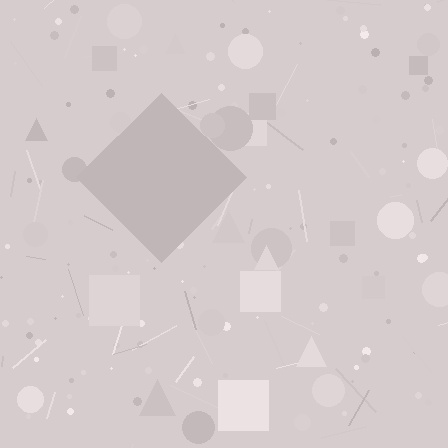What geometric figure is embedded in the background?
A diamond is embedded in the background.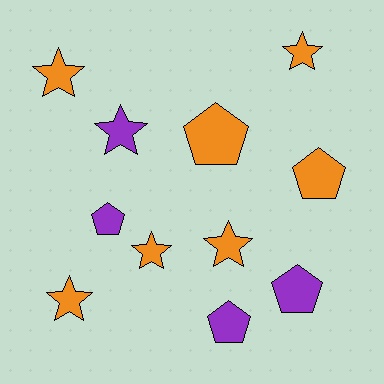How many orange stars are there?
There are 5 orange stars.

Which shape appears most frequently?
Star, with 6 objects.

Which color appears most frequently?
Orange, with 7 objects.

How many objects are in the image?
There are 11 objects.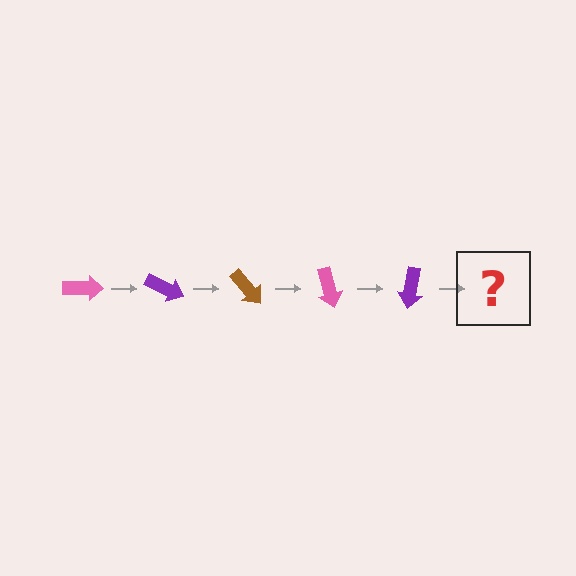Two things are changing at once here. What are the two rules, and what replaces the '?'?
The two rules are that it rotates 25 degrees each step and the color cycles through pink, purple, and brown. The '?' should be a brown arrow, rotated 125 degrees from the start.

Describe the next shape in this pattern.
It should be a brown arrow, rotated 125 degrees from the start.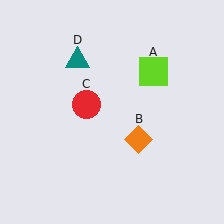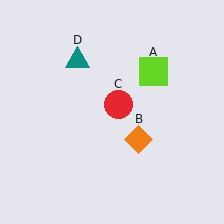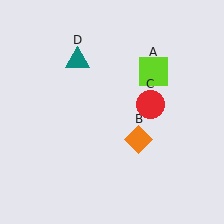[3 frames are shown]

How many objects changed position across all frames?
1 object changed position: red circle (object C).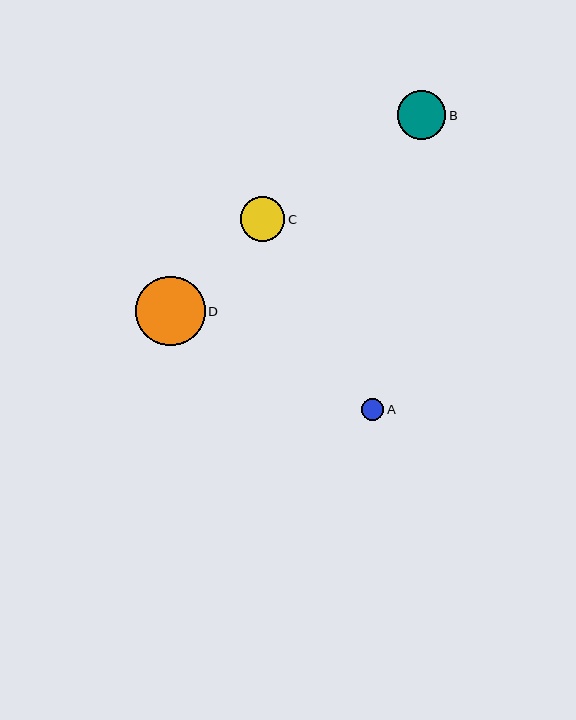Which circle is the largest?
Circle D is the largest with a size of approximately 69 pixels.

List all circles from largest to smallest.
From largest to smallest: D, B, C, A.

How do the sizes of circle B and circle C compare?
Circle B and circle C are approximately the same size.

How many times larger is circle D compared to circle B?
Circle D is approximately 1.4 times the size of circle B.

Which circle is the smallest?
Circle A is the smallest with a size of approximately 22 pixels.